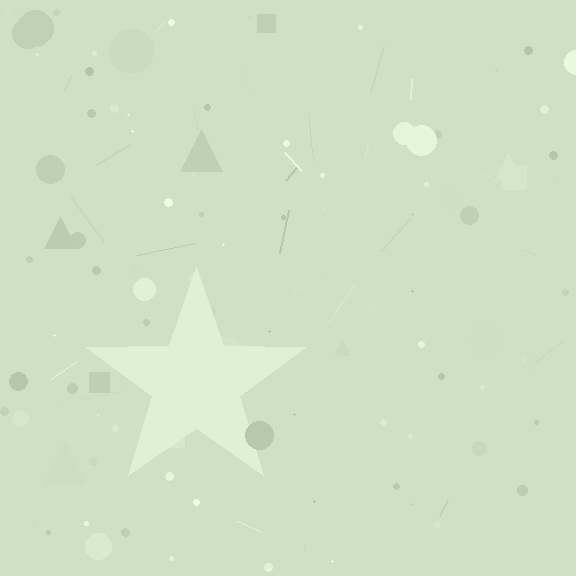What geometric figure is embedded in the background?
A star is embedded in the background.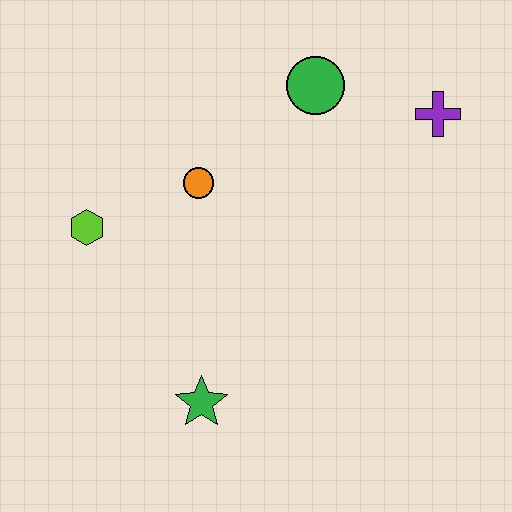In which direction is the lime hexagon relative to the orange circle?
The lime hexagon is to the left of the orange circle.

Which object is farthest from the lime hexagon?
The purple cross is farthest from the lime hexagon.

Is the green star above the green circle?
No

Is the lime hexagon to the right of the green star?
No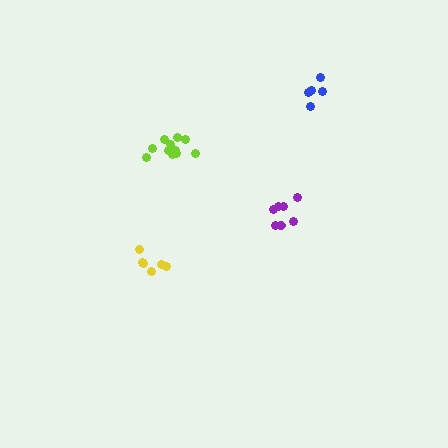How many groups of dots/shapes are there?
There are 4 groups.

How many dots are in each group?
Group 1: 5 dots, Group 2: 11 dots, Group 3: 7 dots, Group 4: 6 dots (29 total).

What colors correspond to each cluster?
The clusters are colored: blue, lime, purple, yellow.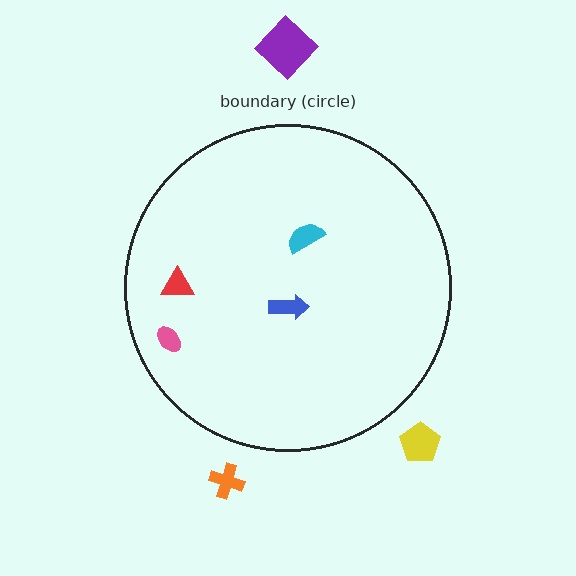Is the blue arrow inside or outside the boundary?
Inside.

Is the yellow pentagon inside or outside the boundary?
Outside.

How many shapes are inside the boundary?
4 inside, 3 outside.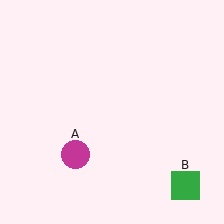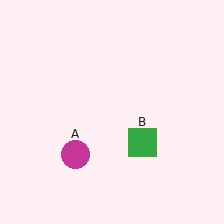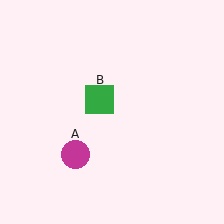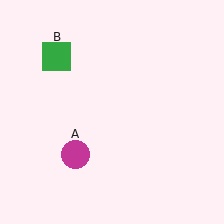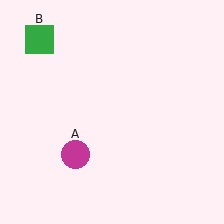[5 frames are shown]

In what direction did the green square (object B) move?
The green square (object B) moved up and to the left.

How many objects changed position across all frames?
1 object changed position: green square (object B).